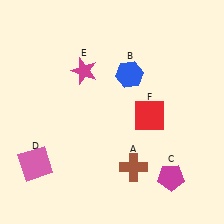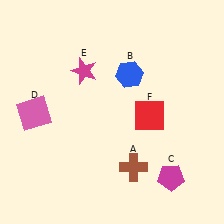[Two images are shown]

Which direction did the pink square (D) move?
The pink square (D) moved up.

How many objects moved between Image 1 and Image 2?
1 object moved between the two images.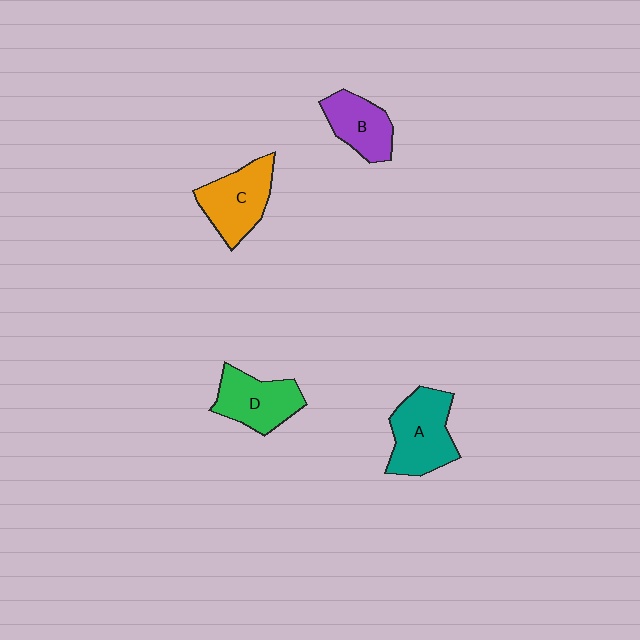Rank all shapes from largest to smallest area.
From largest to smallest: A (teal), C (orange), D (green), B (purple).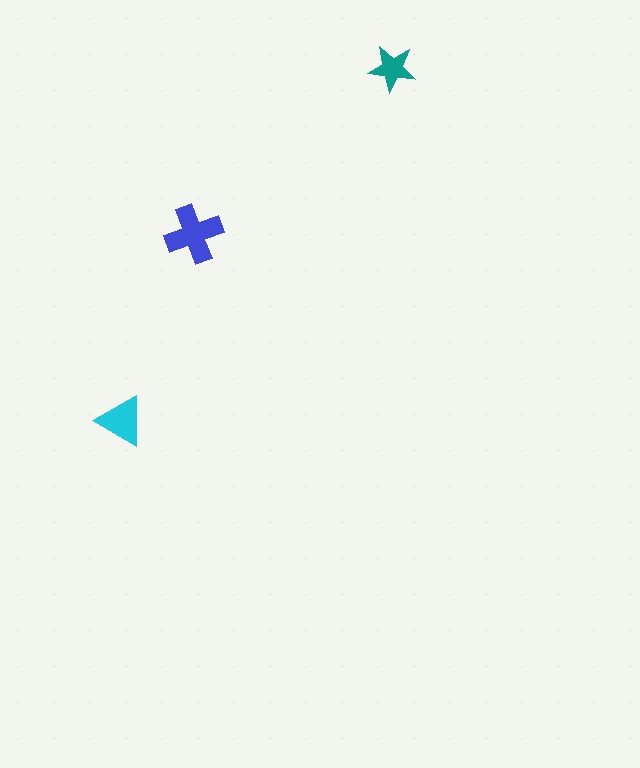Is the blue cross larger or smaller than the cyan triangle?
Larger.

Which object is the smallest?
The teal star.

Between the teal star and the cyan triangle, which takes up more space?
The cyan triangle.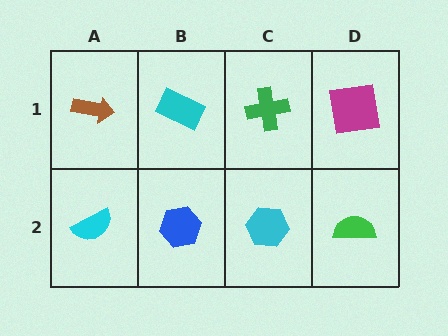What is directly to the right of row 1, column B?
A green cross.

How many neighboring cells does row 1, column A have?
2.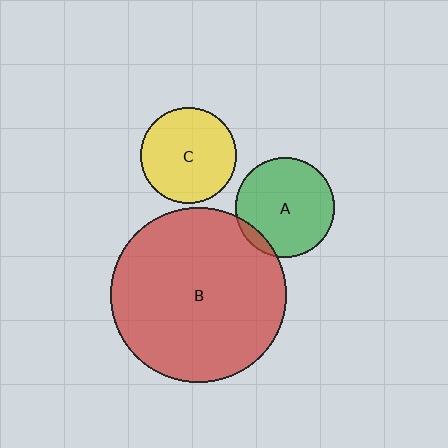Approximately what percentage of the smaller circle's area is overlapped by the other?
Approximately 10%.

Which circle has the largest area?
Circle B (red).